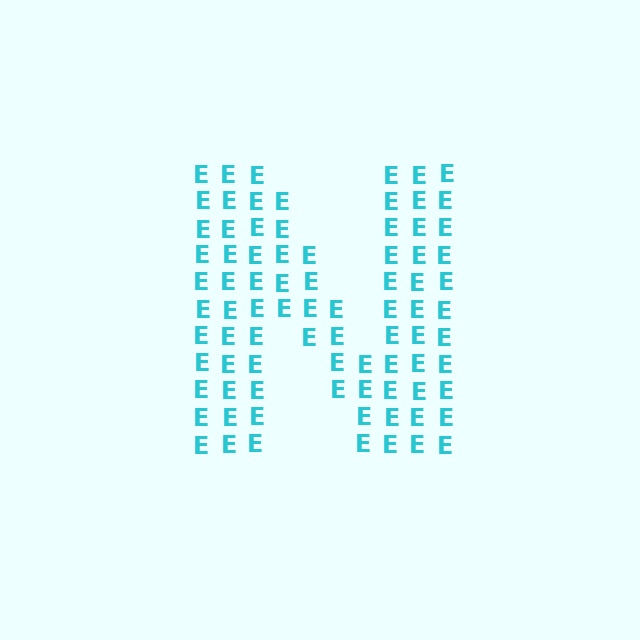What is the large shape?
The large shape is the letter N.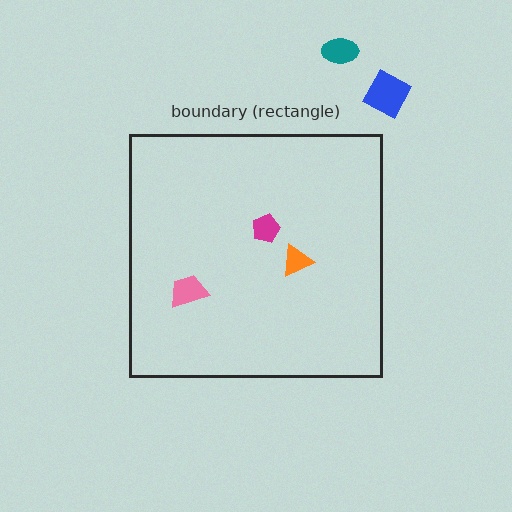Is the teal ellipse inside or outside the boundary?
Outside.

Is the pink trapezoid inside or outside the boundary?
Inside.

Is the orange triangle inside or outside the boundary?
Inside.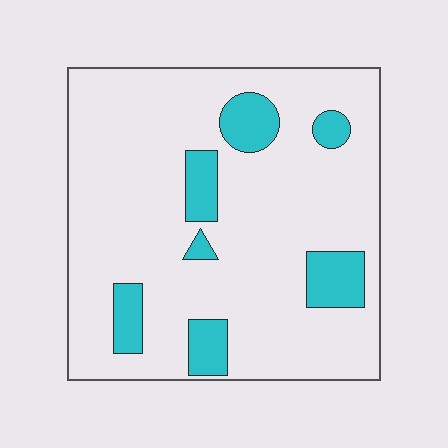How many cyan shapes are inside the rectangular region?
7.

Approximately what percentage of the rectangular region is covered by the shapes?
Approximately 15%.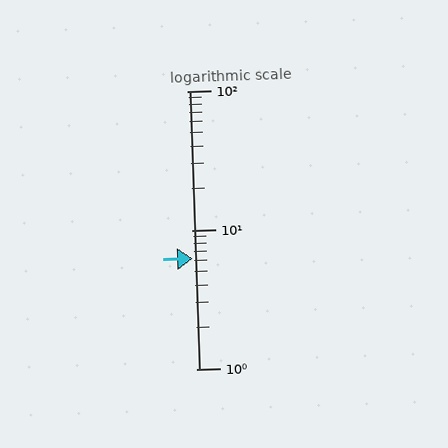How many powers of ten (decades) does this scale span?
The scale spans 2 decades, from 1 to 100.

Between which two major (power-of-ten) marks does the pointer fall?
The pointer is between 1 and 10.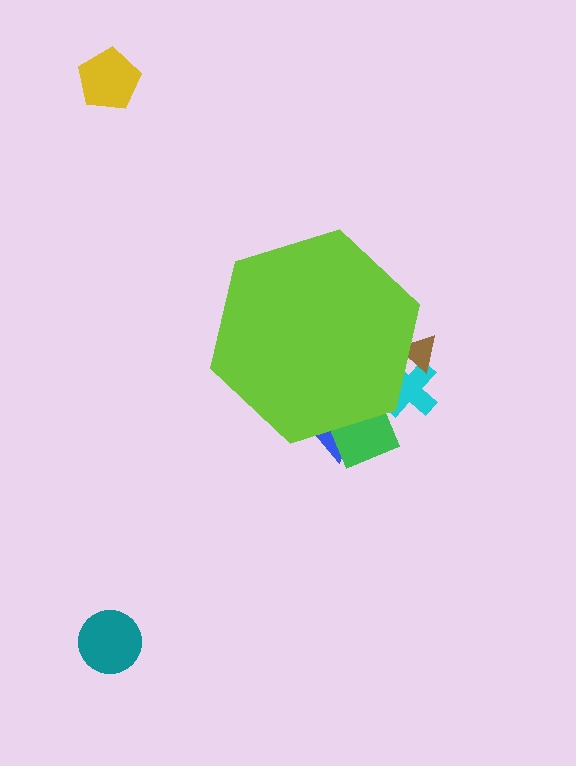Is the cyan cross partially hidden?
Yes, the cyan cross is partially hidden behind the lime hexagon.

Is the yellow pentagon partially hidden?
No, the yellow pentagon is fully visible.